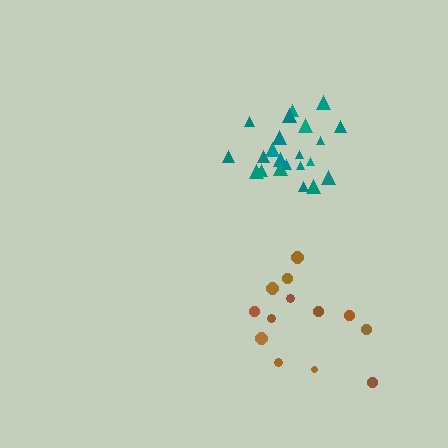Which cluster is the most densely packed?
Teal.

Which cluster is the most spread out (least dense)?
Brown.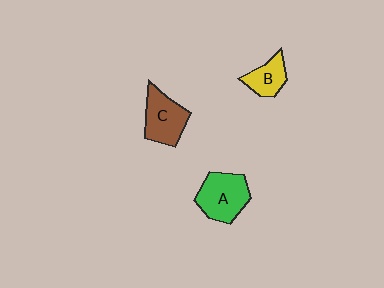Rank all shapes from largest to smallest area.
From largest to smallest: A (green), C (brown), B (yellow).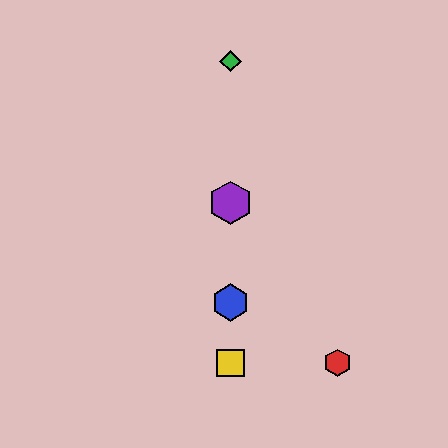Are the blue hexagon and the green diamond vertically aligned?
Yes, both are at x≈231.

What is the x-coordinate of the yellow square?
The yellow square is at x≈231.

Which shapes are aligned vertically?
The blue hexagon, the green diamond, the yellow square, the purple hexagon are aligned vertically.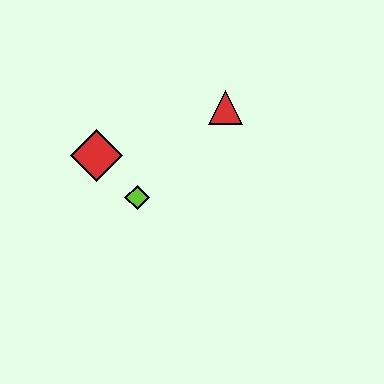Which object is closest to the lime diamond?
The red diamond is closest to the lime diamond.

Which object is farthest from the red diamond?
The red triangle is farthest from the red diamond.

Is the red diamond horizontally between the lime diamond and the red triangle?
No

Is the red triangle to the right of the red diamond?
Yes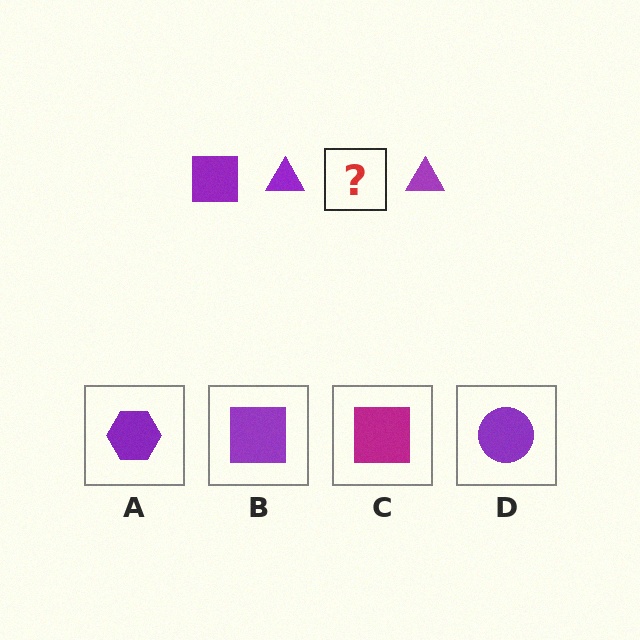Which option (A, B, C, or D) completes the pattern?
B.